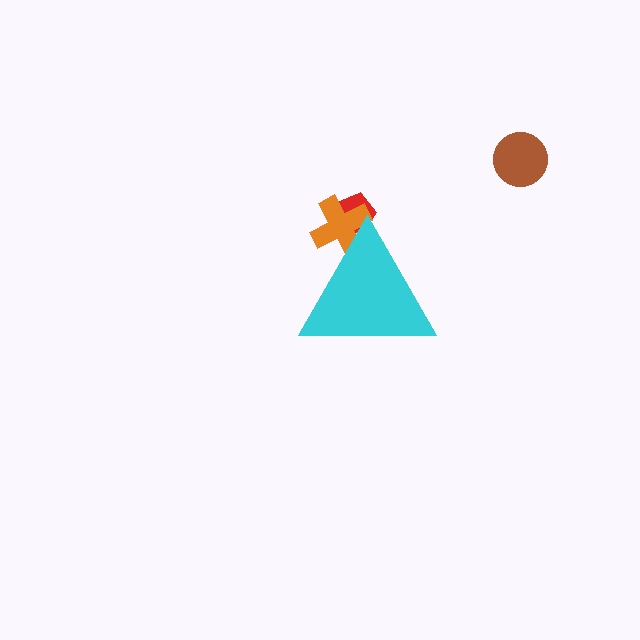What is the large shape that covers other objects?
A cyan triangle.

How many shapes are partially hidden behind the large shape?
2 shapes are partially hidden.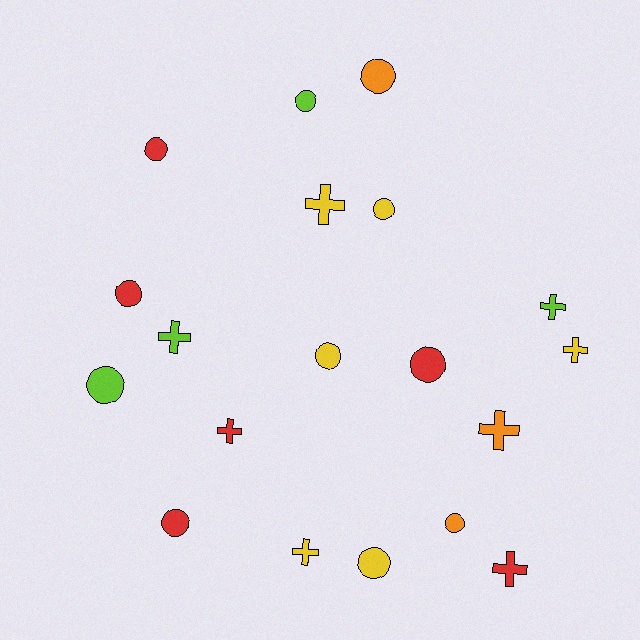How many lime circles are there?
There are 2 lime circles.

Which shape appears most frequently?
Circle, with 11 objects.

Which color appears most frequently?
Red, with 6 objects.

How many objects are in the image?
There are 19 objects.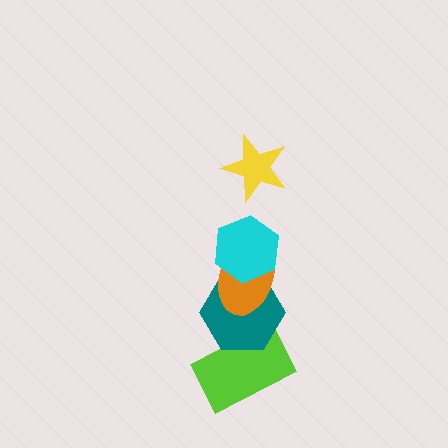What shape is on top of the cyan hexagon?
The yellow star is on top of the cyan hexagon.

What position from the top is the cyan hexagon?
The cyan hexagon is 2nd from the top.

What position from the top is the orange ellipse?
The orange ellipse is 3rd from the top.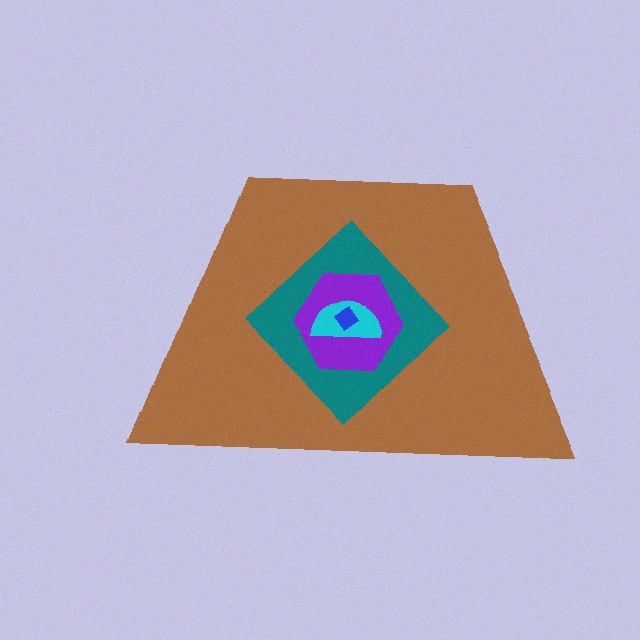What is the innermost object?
The blue diamond.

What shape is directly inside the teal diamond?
The purple hexagon.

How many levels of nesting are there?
5.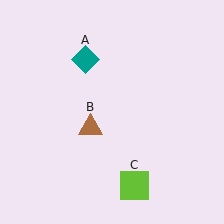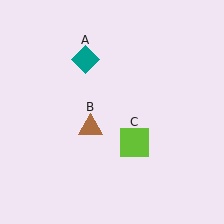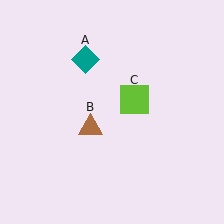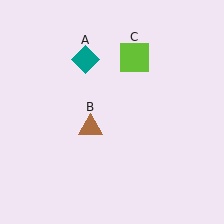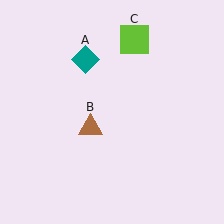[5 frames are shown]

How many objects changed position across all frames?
1 object changed position: lime square (object C).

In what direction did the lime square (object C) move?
The lime square (object C) moved up.